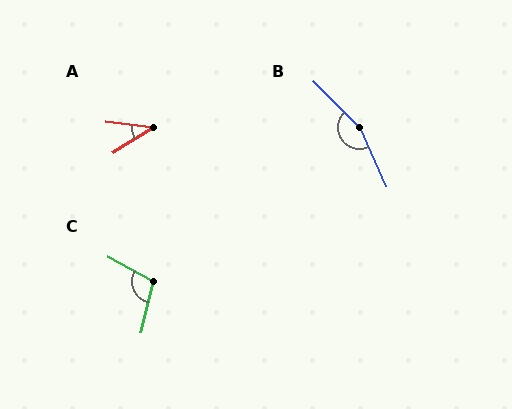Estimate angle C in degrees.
Approximately 106 degrees.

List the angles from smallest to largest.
A (38°), C (106°), B (159°).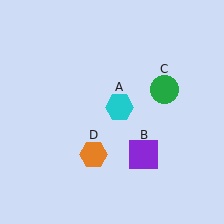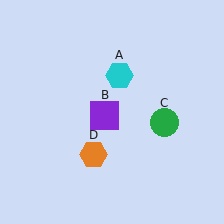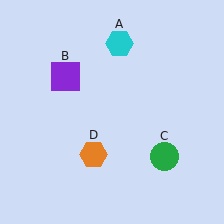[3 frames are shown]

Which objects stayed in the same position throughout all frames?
Orange hexagon (object D) remained stationary.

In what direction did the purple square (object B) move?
The purple square (object B) moved up and to the left.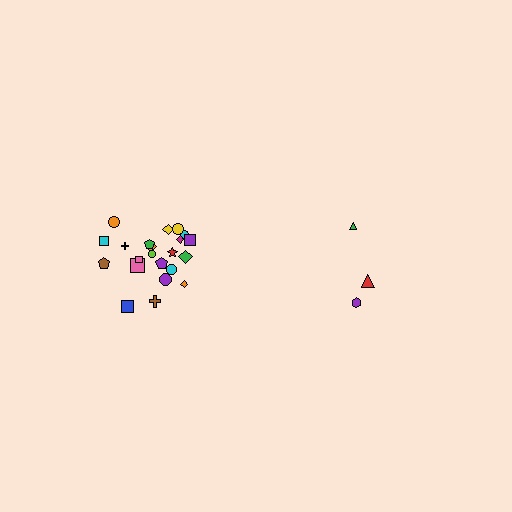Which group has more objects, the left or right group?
The left group.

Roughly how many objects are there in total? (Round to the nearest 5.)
Roughly 25 objects in total.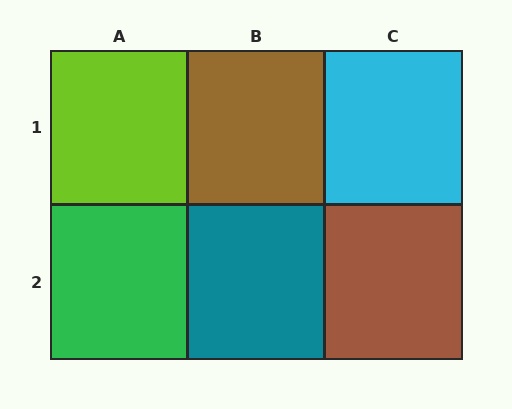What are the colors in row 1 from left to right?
Lime, brown, cyan.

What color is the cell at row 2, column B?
Teal.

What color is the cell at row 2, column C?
Brown.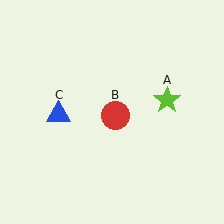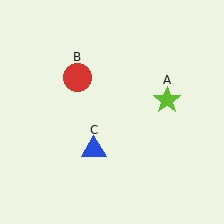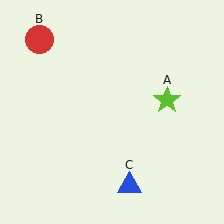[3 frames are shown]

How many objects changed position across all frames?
2 objects changed position: red circle (object B), blue triangle (object C).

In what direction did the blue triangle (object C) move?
The blue triangle (object C) moved down and to the right.